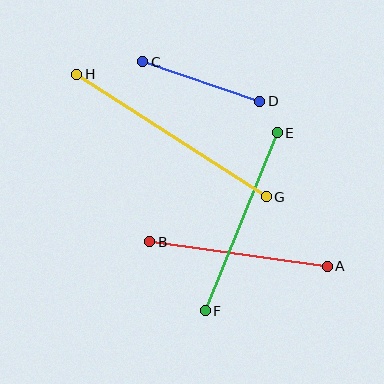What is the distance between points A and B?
The distance is approximately 180 pixels.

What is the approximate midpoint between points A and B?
The midpoint is at approximately (238, 254) pixels.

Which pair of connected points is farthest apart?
Points G and H are farthest apart.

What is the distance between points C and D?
The distance is approximately 124 pixels.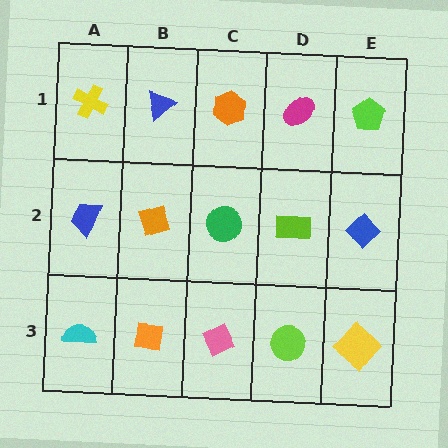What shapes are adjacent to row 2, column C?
An orange hexagon (row 1, column C), a pink diamond (row 3, column C), an orange diamond (row 2, column B), a lime rectangle (row 2, column D).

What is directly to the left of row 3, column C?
An orange square.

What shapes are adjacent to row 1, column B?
An orange diamond (row 2, column B), a yellow cross (row 1, column A), an orange hexagon (row 1, column C).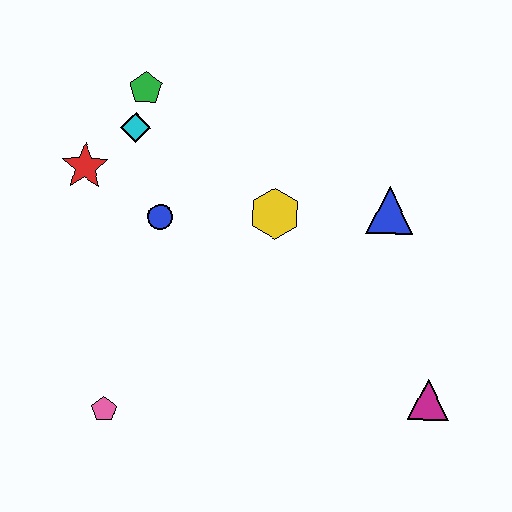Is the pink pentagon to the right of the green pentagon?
No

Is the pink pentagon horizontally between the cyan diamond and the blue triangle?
No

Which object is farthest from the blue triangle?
The pink pentagon is farthest from the blue triangle.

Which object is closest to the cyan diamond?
The green pentagon is closest to the cyan diamond.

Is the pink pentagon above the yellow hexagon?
No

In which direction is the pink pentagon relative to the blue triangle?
The pink pentagon is to the left of the blue triangle.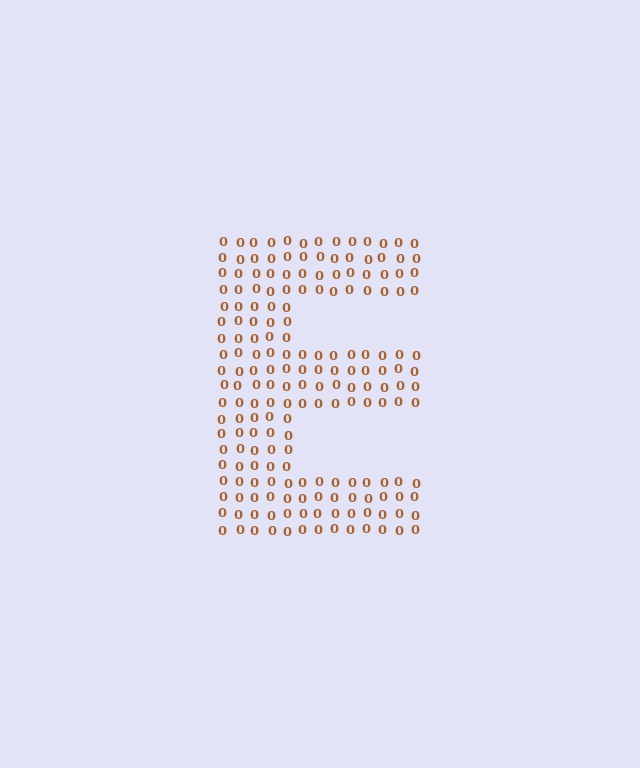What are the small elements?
The small elements are digit 0's.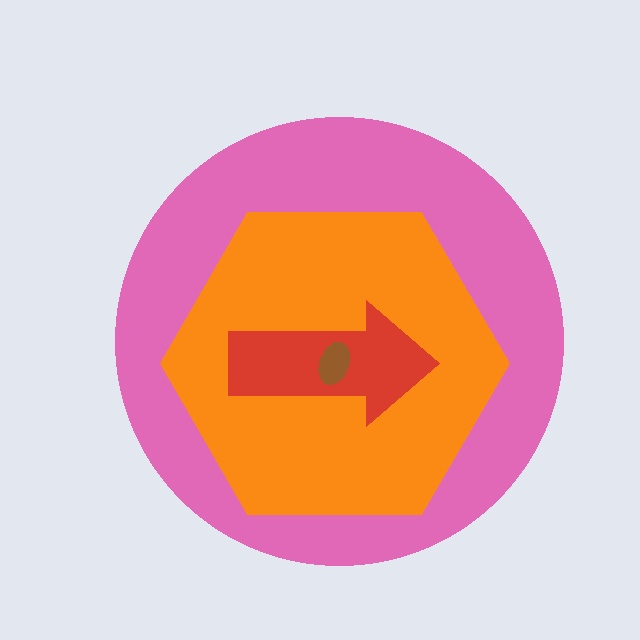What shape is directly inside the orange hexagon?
The red arrow.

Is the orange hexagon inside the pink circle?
Yes.